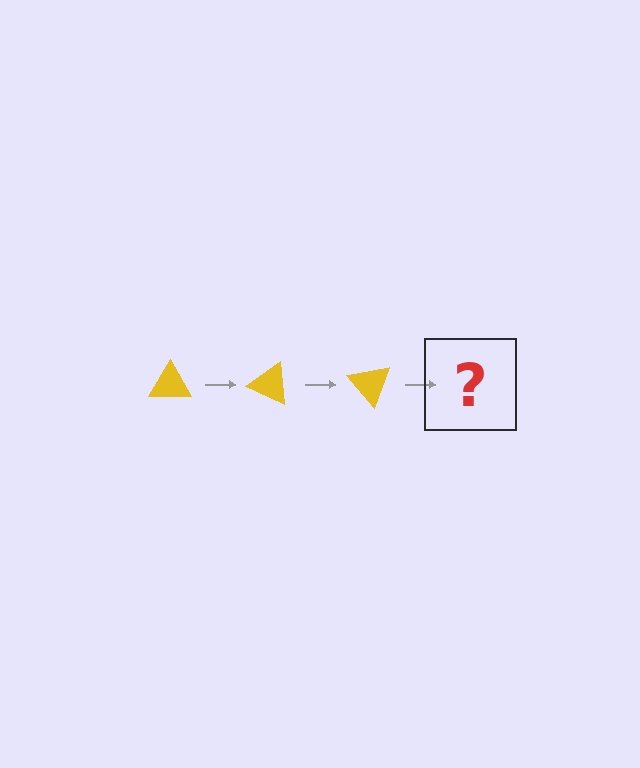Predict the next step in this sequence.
The next step is a yellow triangle rotated 75 degrees.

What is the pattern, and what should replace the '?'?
The pattern is that the triangle rotates 25 degrees each step. The '?' should be a yellow triangle rotated 75 degrees.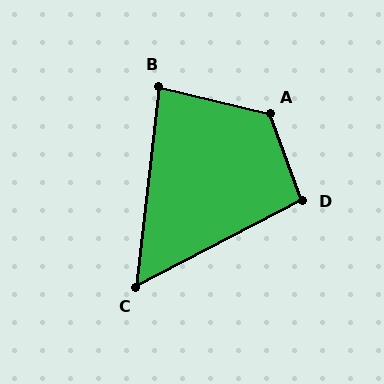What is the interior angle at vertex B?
Approximately 83 degrees (acute).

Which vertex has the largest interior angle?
A, at approximately 124 degrees.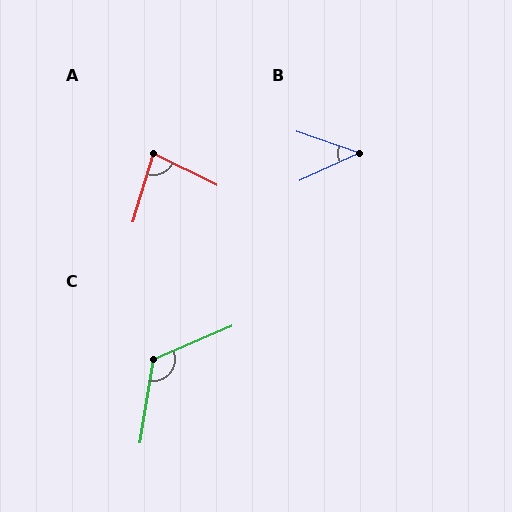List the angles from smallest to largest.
B (43°), A (80°), C (123°).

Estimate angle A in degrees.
Approximately 80 degrees.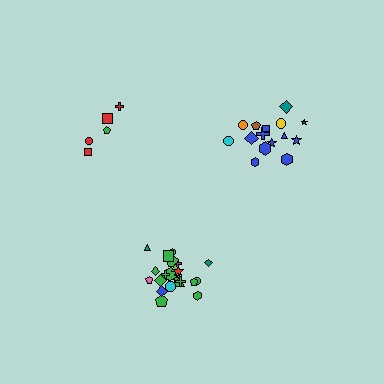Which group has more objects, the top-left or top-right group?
The top-right group.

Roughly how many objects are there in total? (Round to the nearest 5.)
Roughly 45 objects in total.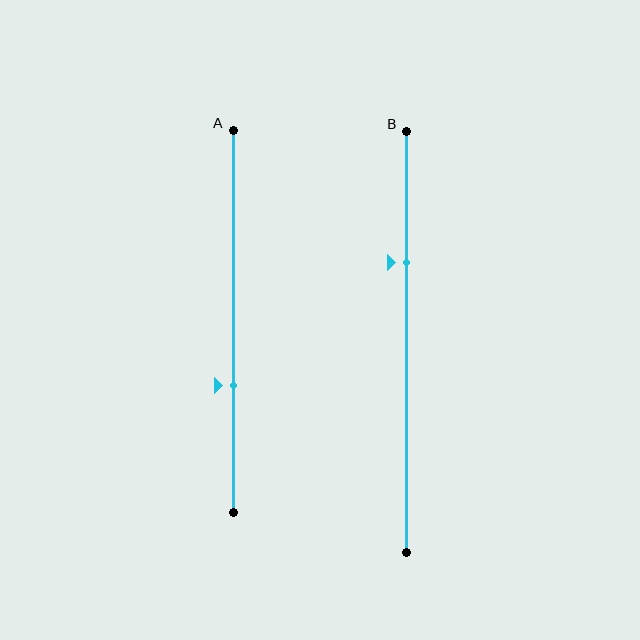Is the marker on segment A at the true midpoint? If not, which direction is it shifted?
No, the marker on segment A is shifted downward by about 17% of the segment length.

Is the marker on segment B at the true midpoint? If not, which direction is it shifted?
No, the marker on segment B is shifted upward by about 19% of the segment length.